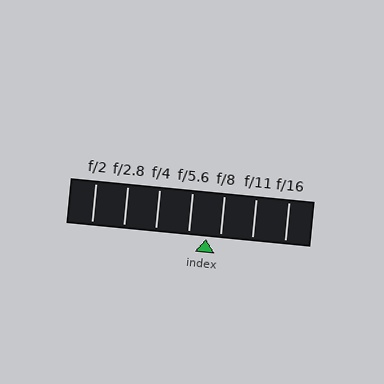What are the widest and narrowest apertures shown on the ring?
The widest aperture shown is f/2 and the narrowest is f/16.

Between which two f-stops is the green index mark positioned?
The index mark is between f/5.6 and f/8.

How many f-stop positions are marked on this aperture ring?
There are 7 f-stop positions marked.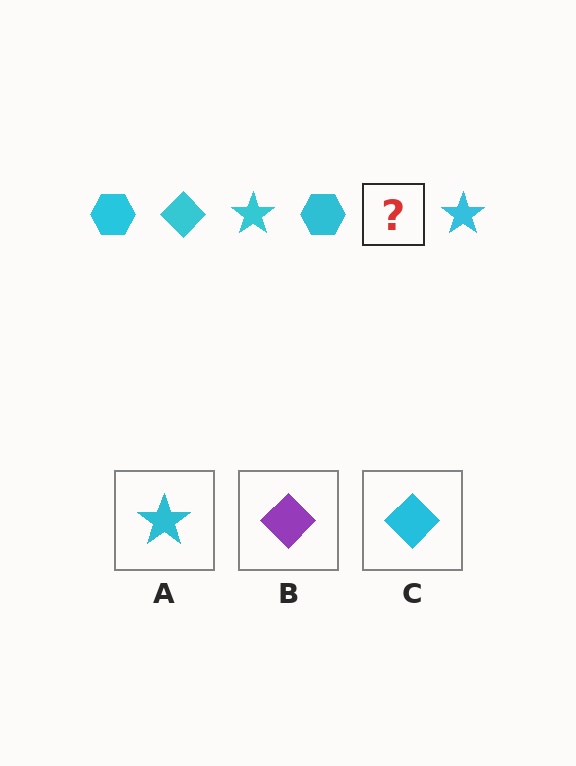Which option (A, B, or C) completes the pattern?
C.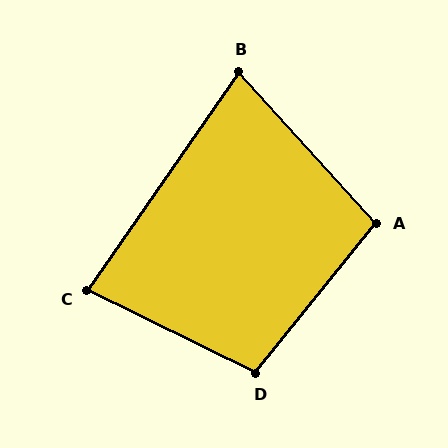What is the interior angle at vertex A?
Approximately 99 degrees (obtuse).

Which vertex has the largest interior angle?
D, at approximately 103 degrees.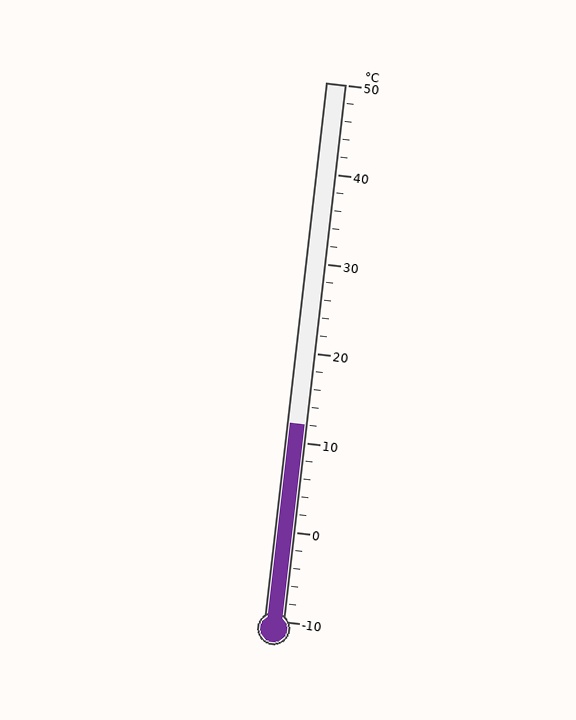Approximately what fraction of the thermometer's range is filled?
The thermometer is filled to approximately 35% of its range.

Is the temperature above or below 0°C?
The temperature is above 0°C.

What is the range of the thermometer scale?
The thermometer scale ranges from -10°C to 50°C.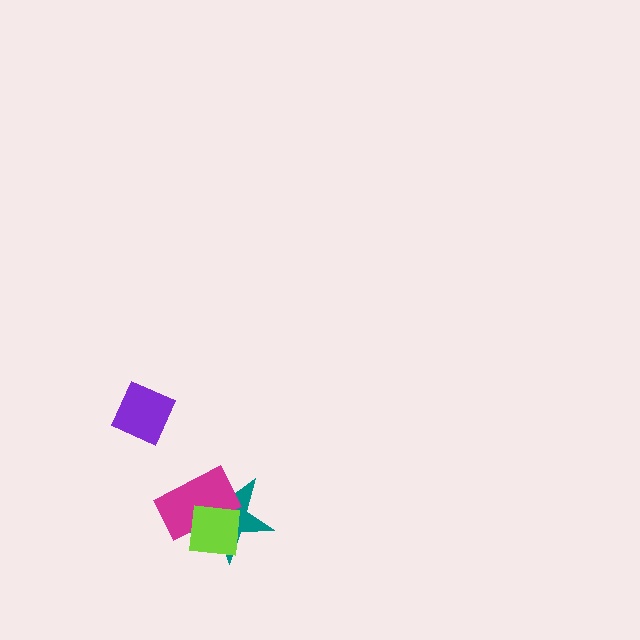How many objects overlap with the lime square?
2 objects overlap with the lime square.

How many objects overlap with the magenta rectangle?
2 objects overlap with the magenta rectangle.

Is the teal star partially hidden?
Yes, it is partially covered by another shape.